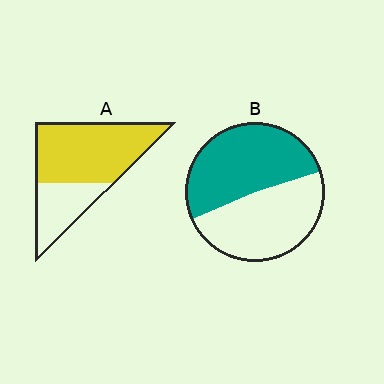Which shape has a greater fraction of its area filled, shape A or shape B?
Shape A.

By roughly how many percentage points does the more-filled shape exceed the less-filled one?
By roughly 15 percentage points (A over B).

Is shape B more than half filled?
Roughly half.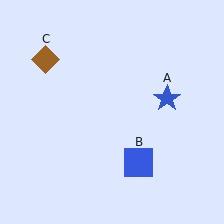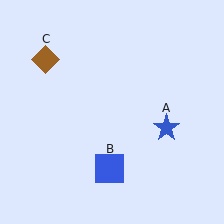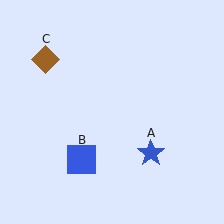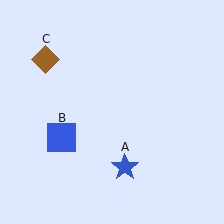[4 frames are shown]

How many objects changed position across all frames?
2 objects changed position: blue star (object A), blue square (object B).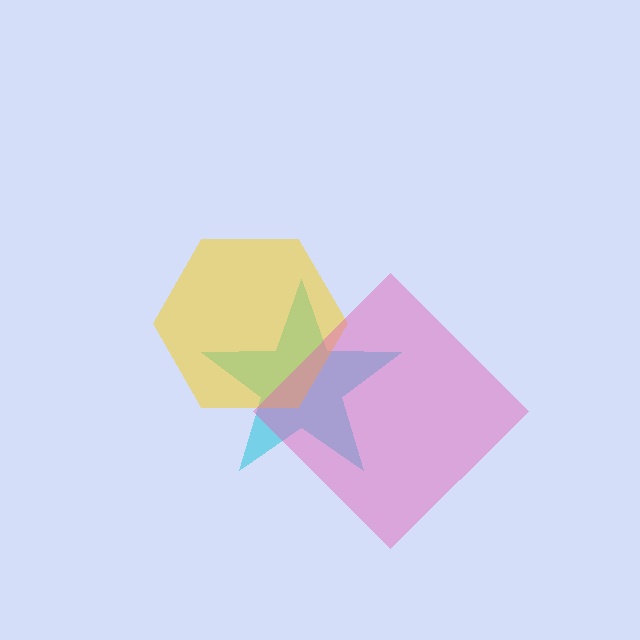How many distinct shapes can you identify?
There are 3 distinct shapes: a cyan star, a yellow hexagon, a pink diamond.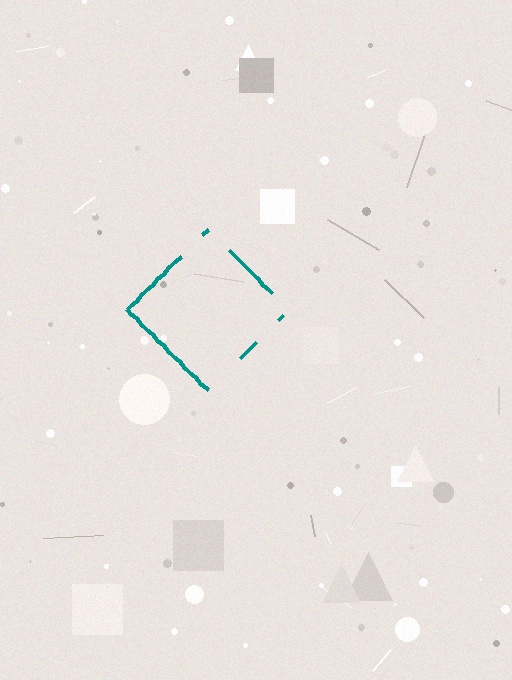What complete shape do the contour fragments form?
The contour fragments form a diamond.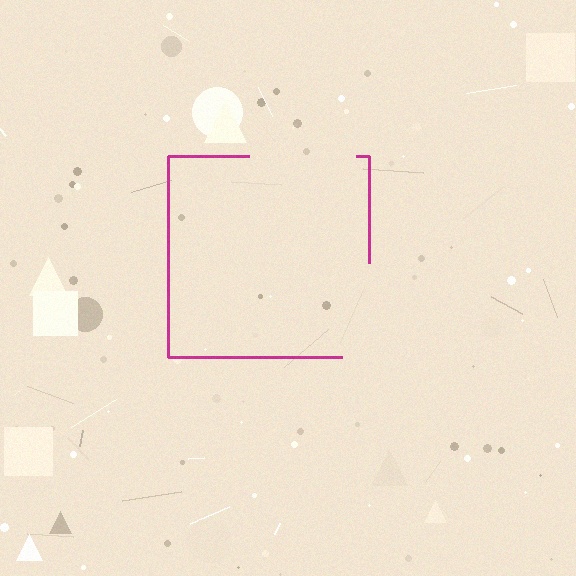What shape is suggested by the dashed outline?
The dashed outline suggests a square.